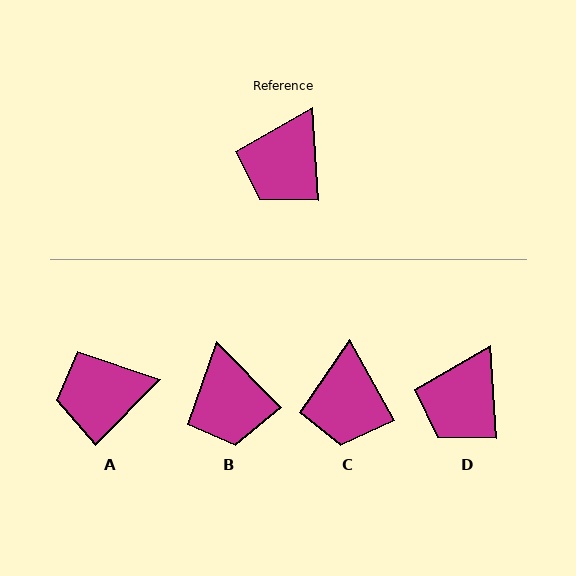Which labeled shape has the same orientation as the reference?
D.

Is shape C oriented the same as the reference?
No, it is off by about 26 degrees.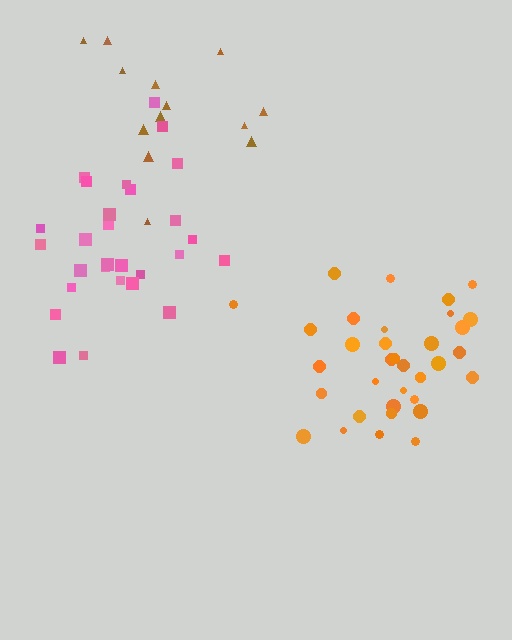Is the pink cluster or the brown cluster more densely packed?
Pink.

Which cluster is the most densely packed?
Orange.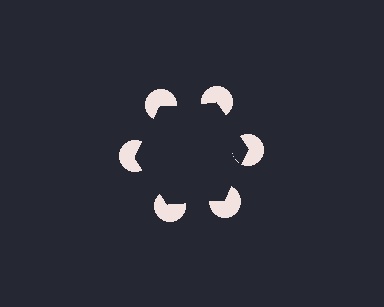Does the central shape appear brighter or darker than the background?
It typically appears slightly darker than the background, even though no actual brightness change is drawn.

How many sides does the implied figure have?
6 sides.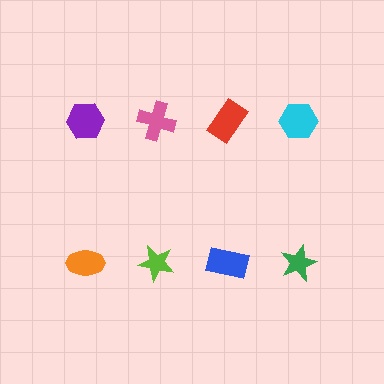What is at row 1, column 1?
A purple hexagon.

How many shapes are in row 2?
4 shapes.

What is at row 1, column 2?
A pink cross.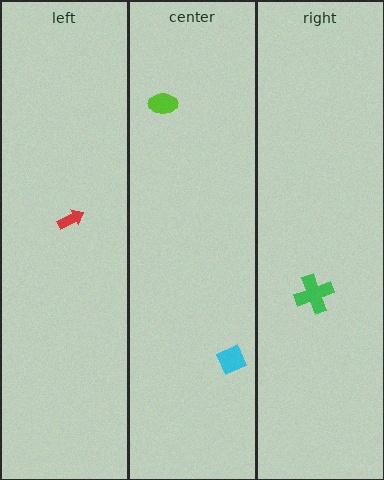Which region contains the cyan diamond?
The center region.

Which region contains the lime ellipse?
The center region.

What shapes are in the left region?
The red arrow.